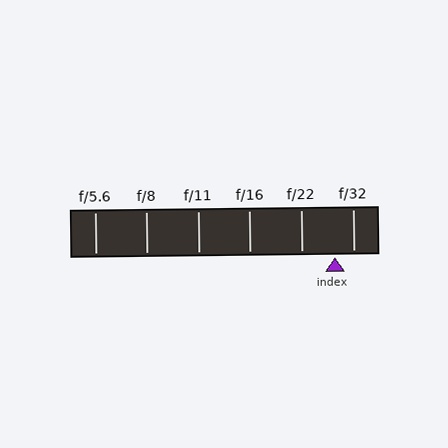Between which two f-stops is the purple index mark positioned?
The index mark is between f/22 and f/32.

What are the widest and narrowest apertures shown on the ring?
The widest aperture shown is f/5.6 and the narrowest is f/32.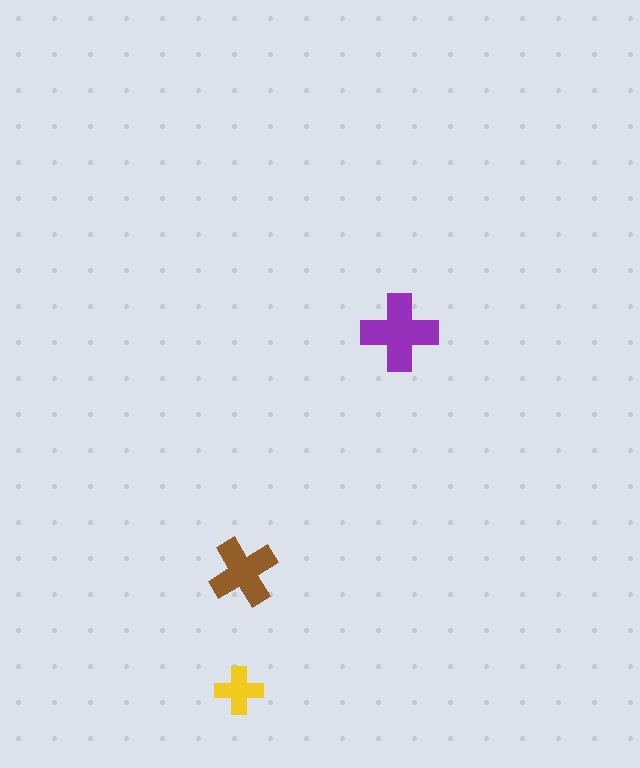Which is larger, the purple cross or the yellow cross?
The purple one.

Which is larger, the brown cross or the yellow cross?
The brown one.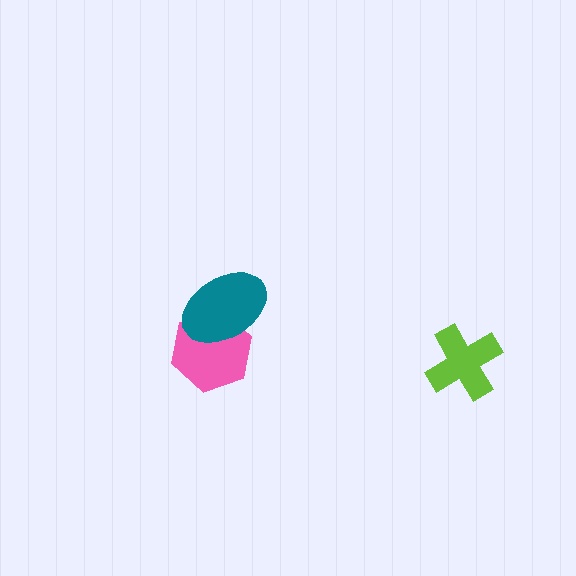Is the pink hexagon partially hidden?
Yes, it is partially covered by another shape.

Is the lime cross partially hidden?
No, no other shape covers it.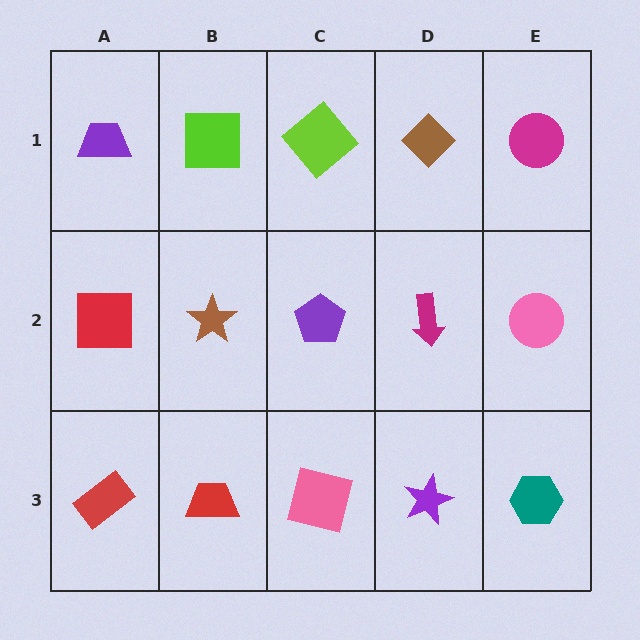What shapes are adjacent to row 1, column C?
A purple pentagon (row 2, column C), a lime square (row 1, column B), a brown diamond (row 1, column D).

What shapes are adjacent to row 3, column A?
A red square (row 2, column A), a red trapezoid (row 3, column B).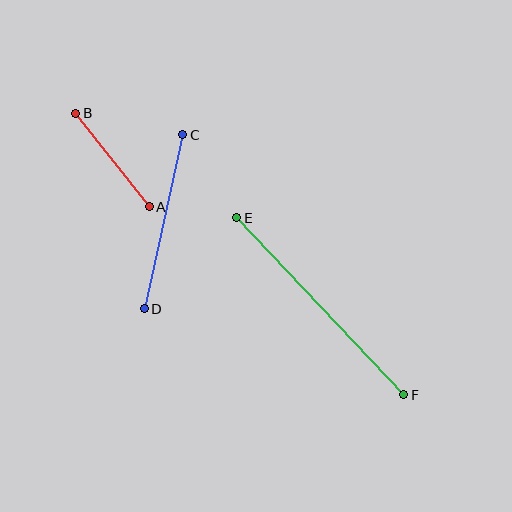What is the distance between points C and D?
The distance is approximately 178 pixels.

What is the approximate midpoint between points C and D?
The midpoint is at approximately (164, 222) pixels.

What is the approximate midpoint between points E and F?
The midpoint is at approximately (320, 306) pixels.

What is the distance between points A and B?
The distance is approximately 119 pixels.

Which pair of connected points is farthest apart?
Points E and F are farthest apart.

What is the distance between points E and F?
The distance is approximately 243 pixels.